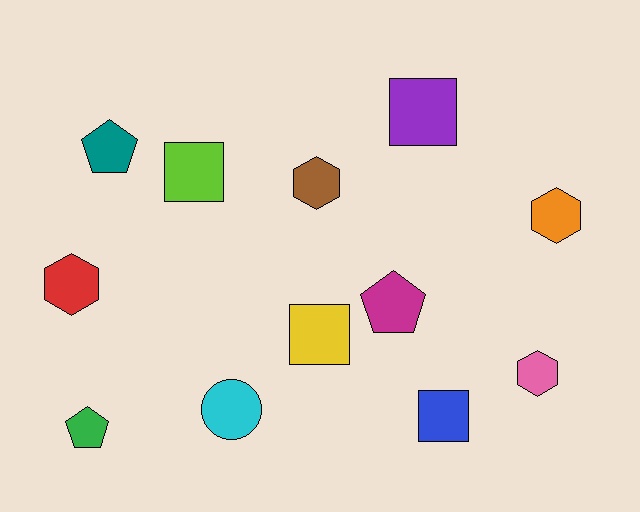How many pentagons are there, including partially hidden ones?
There are 3 pentagons.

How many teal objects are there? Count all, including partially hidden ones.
There is 1 teal object.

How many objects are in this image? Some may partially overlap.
There are 12 objects.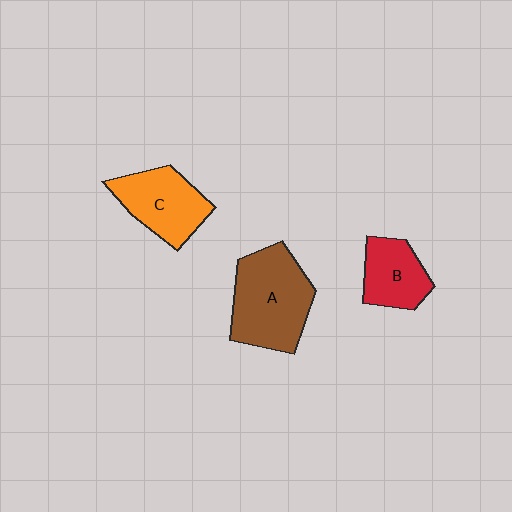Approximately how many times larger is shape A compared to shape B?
Approximately 1.8 times.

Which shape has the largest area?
Shape A (brown).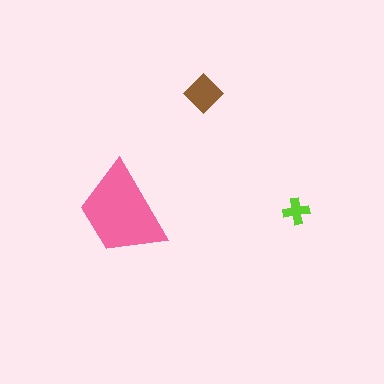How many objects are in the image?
There are 3 objects in the image.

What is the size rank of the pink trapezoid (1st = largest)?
1st.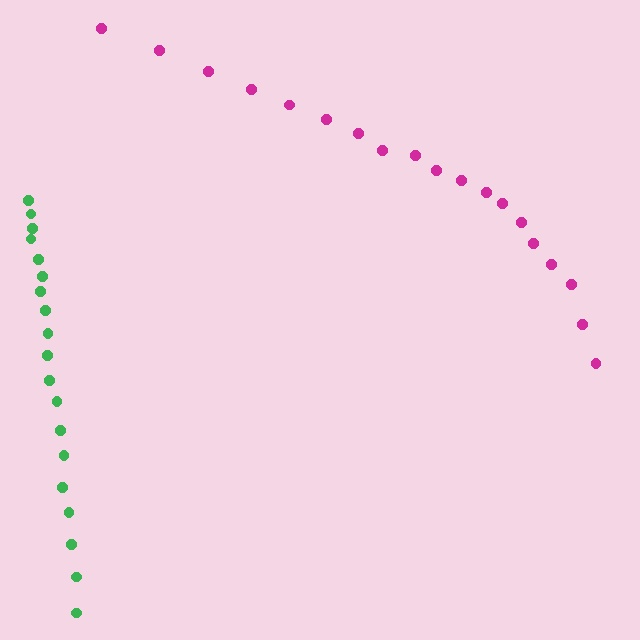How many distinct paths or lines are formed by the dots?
There are 2 distinct paths.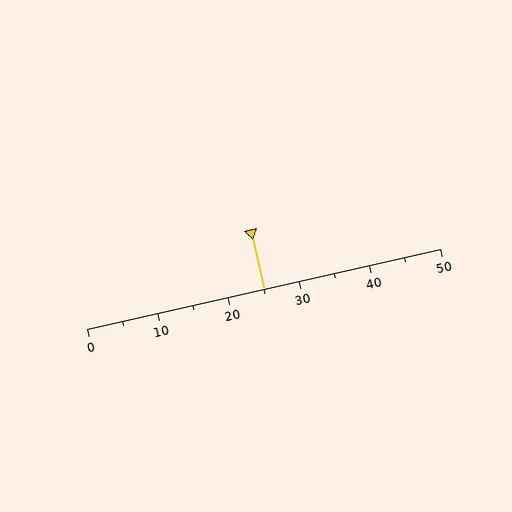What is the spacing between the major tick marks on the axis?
The major ticks are spaced 10 apart.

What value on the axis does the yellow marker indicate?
The marker indicates approximately 25.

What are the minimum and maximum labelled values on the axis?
The axis runs from 0 to 50.